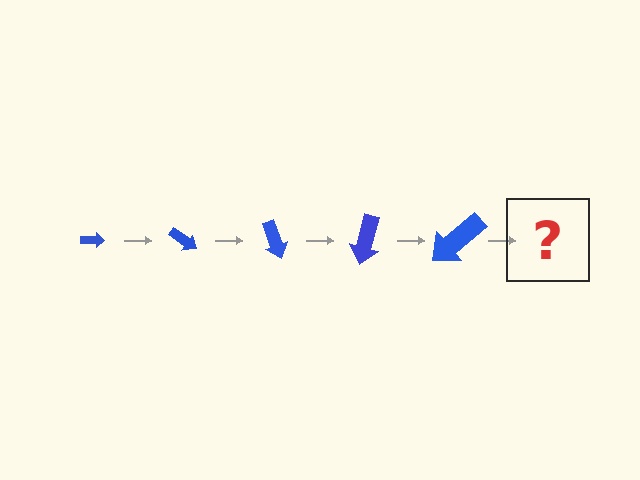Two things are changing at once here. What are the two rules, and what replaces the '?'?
The two rules are that the arrow grows larger each step and it rotates 35 degrees each step. The '?' should be an arrow, larger than the previous one and rotated 175 degrees from the start.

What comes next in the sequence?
The next element should be an arrow, larger than the previous one and rotated 175 degrees from the start.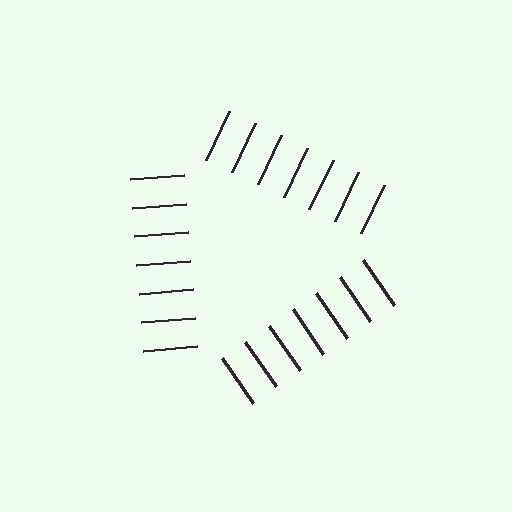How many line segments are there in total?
21 — 7 along each of the 3 edges.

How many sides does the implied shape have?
3 sides — the line-ends trace a triangle.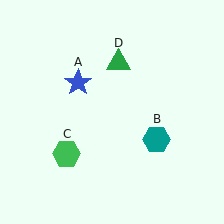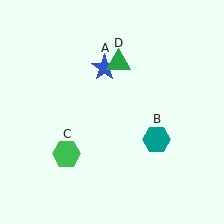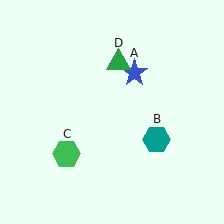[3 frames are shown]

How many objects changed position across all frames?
1 object changed position: blue star (object A).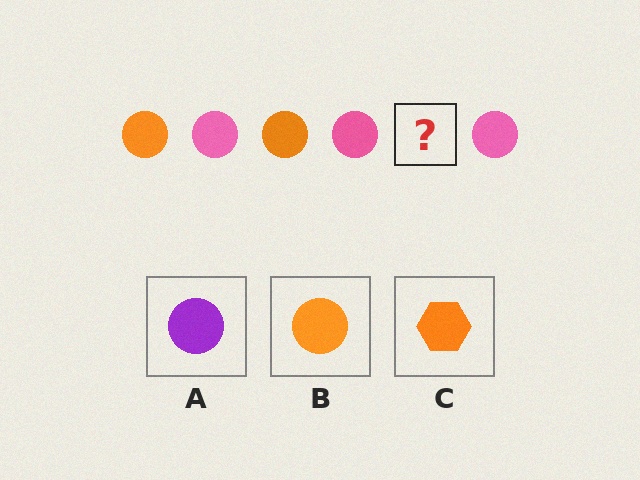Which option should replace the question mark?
Option B.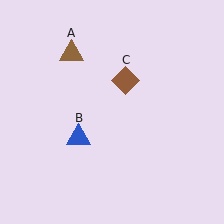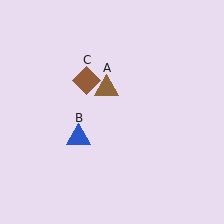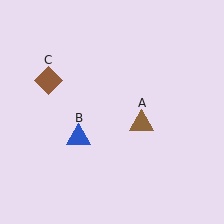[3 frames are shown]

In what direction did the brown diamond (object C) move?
The brown diamond (object C) moved left.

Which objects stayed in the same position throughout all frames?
Blue triangle (object B) remained stationary.